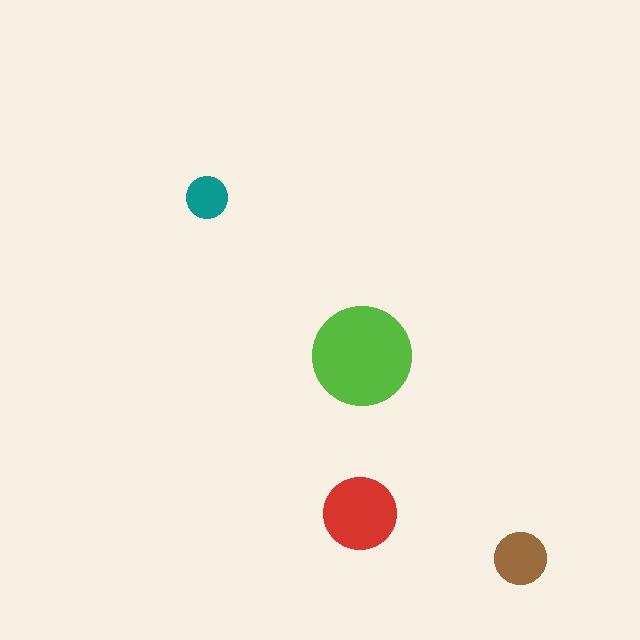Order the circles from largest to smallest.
the lime one, the red one, the brown one, the teal one.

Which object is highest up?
The teal circle is topmost.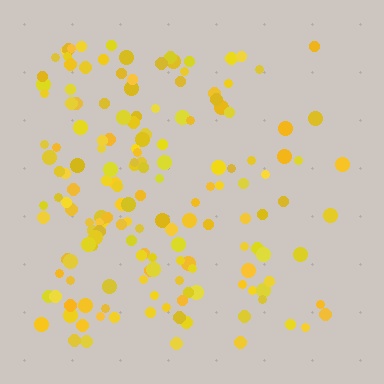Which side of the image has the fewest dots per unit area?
The right.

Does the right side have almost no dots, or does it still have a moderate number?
Still a moderate number, just noticeably fewer than the left.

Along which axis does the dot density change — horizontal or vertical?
Horizontal.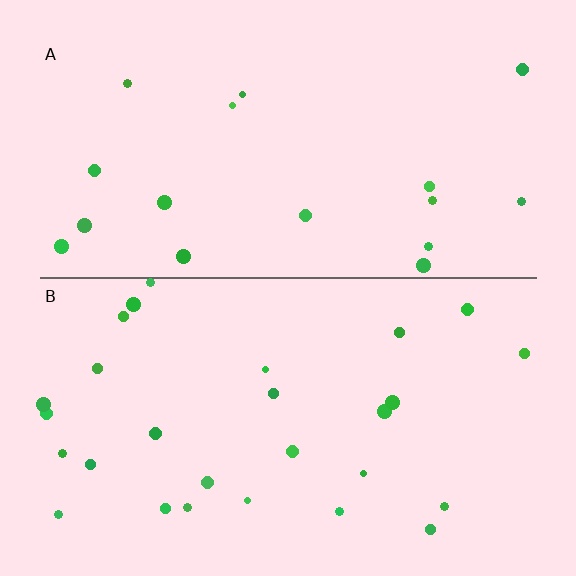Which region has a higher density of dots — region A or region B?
B (the bottom).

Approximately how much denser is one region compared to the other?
Approximately 1.6× — region B over region A.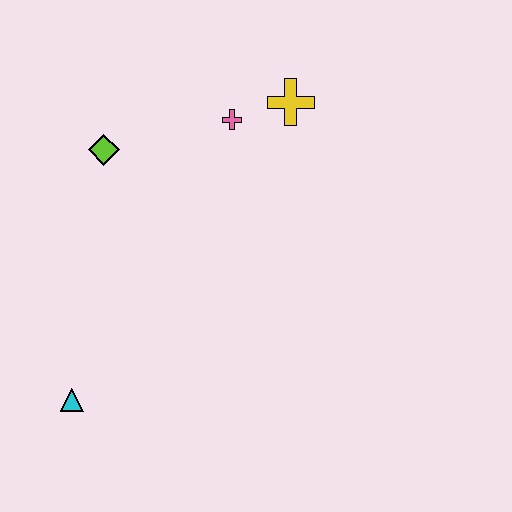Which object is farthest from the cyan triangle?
The yellow cross is farthest from the cyan triangle.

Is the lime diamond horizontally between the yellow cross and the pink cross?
No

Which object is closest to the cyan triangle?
The lime diamond is closest to the cyan triangle.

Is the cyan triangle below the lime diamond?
Yes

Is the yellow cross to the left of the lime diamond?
No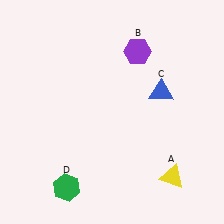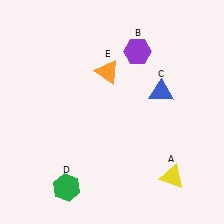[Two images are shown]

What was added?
An orange triangle (E) was added in Image 2.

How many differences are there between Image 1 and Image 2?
There is 1 difference between the two images.